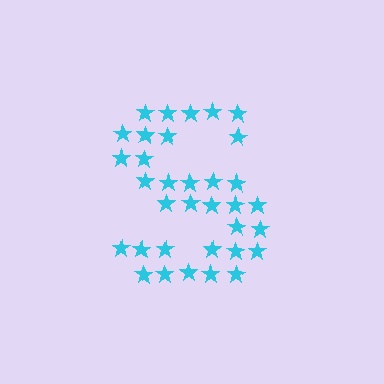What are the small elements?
The small elements are stars.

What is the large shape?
The large shape is the letter S.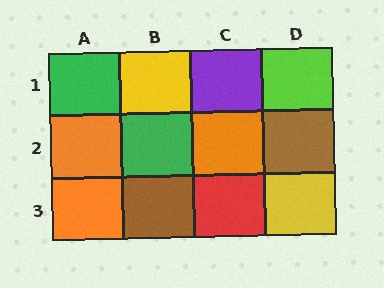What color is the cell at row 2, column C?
Orange.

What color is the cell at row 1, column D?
Lime.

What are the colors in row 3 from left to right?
Orange, brown, red, yellow.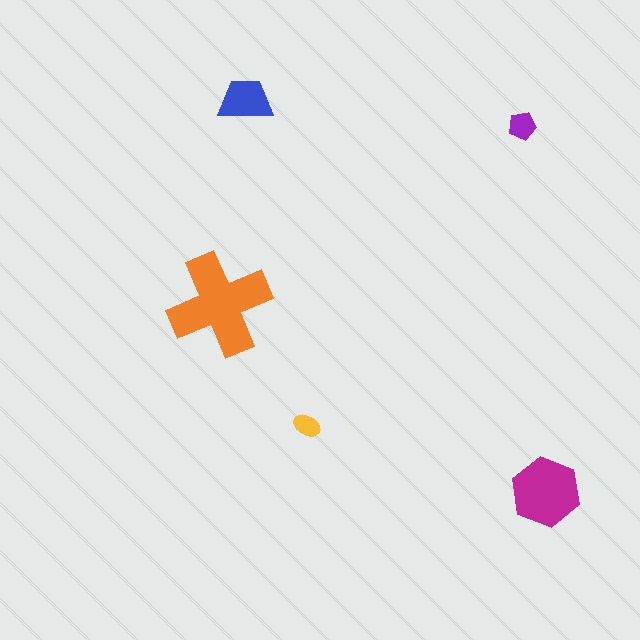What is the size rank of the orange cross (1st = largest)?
1st.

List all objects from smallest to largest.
The yellow ellipse, the purple pentagon, the blue trapezoid, the magenta hexagon, the orange cross.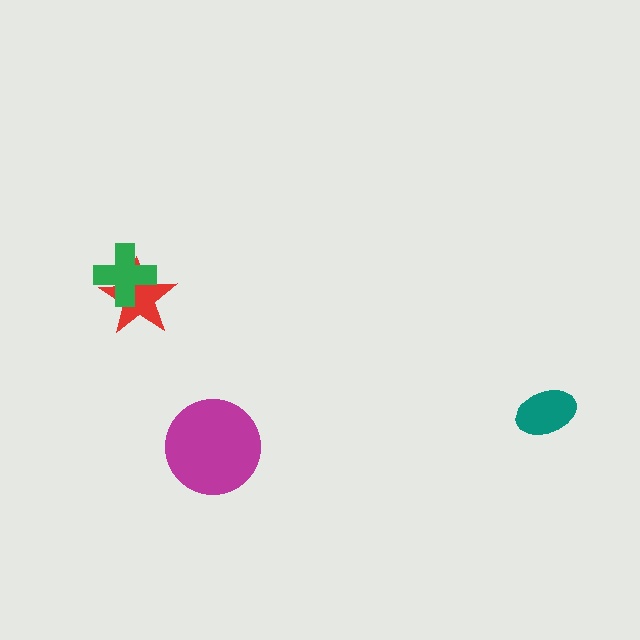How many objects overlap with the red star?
1 object overlaps with the red star.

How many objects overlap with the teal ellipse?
0 objects overlap with the teal ellipse.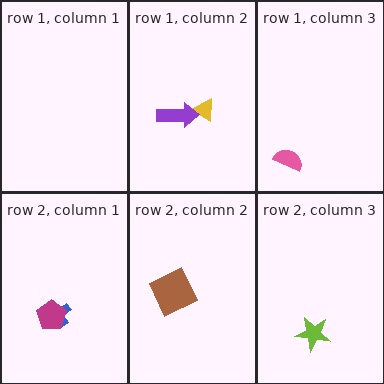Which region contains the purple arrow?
The row 1, column 2 region.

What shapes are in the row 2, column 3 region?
The lime star.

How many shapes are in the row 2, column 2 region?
1.